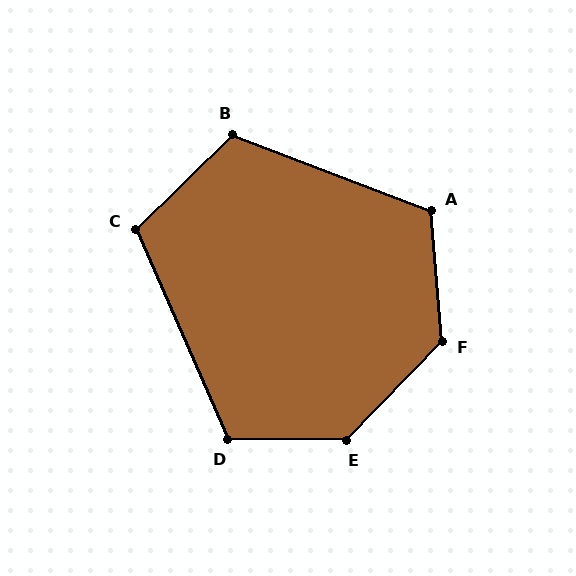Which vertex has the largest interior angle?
E, at approximately 134 degrees.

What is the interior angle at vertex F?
Approximately 131 degrees (obtuse).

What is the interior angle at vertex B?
Approximately 115 degrees (obtuse).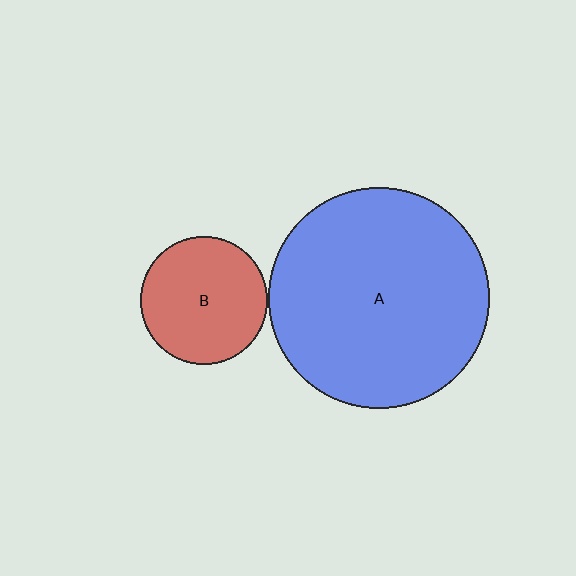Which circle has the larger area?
Circle A (blue).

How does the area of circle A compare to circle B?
Approximately 3.0 times.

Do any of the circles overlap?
No, none of the circles overlap.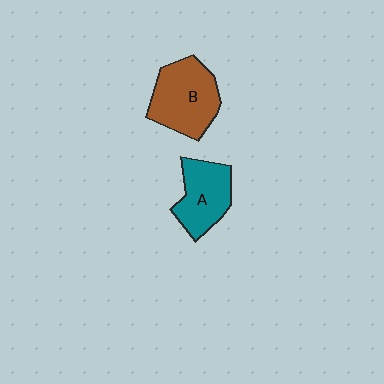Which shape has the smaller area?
Shape A (teal).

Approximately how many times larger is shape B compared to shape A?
Approximately 1.3 times.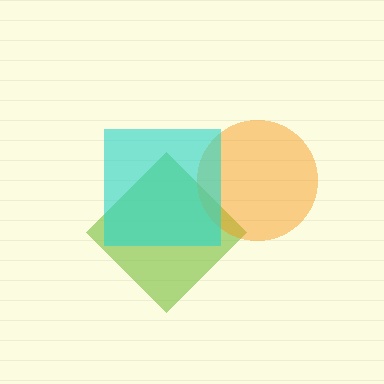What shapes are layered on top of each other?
The layered shapes are: a lime diamond, an orange circle, a cyan square.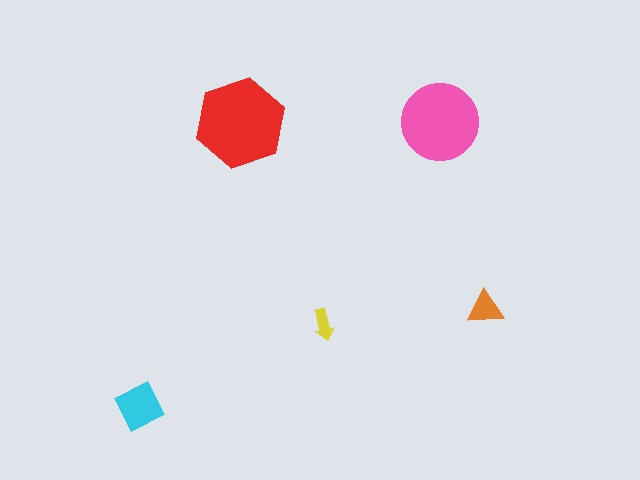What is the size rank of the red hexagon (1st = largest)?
1st.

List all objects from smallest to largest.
The yellow arrow, the orange triangle, the cyan diamond, the pink circle, the red hexagon.